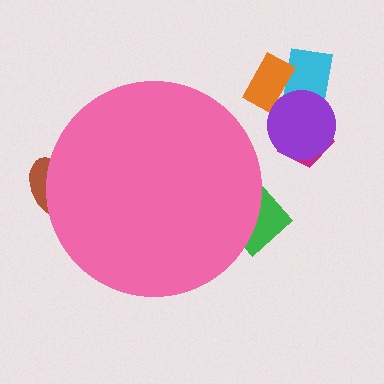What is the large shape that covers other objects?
A pink circle.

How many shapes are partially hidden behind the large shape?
2 shapes are partially hidden.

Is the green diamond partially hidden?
Yes, the green diamond is partially hidden behind the pink circle.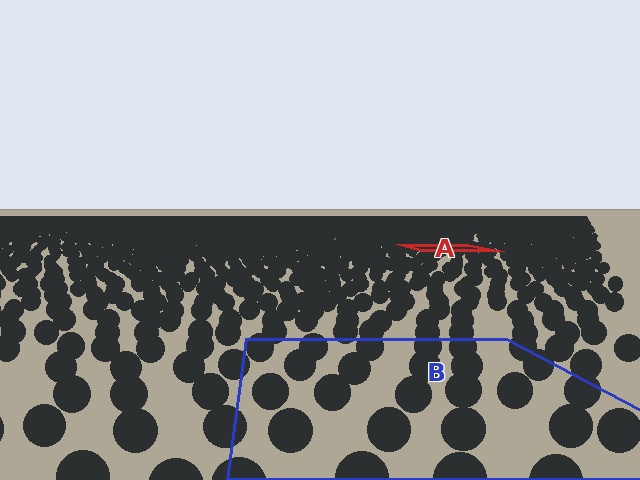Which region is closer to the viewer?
Region B is closer. The texture elements there are larger and more spread out.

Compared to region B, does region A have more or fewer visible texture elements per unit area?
Region A has more texture elements per unit area — they are packed more densely because it is farther away.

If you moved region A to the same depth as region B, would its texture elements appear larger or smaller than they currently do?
They would appear larger. At a closer depth, the same texture elements are projected at a bigger on-screen size.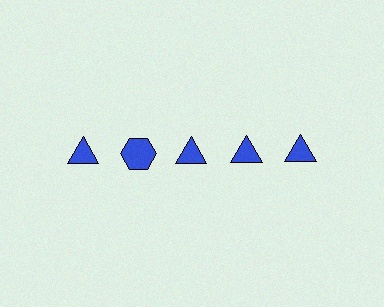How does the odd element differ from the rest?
It has a different shape: hexagon instead of triangle.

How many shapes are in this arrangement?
There are 5 shapes arranged in a grid pattern.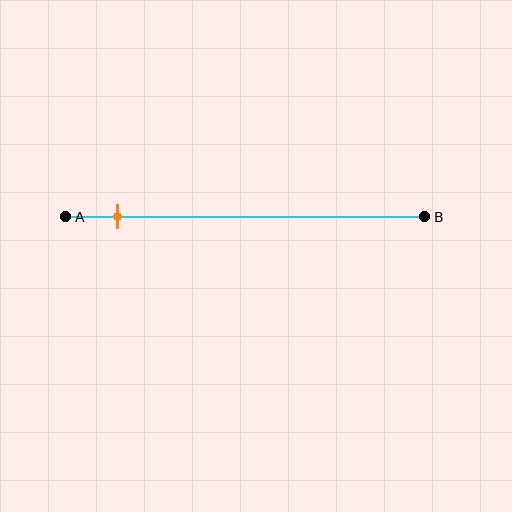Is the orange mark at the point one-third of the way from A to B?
No, the mark is at about 15% from A, not at the 33% one-third point.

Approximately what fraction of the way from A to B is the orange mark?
The orange mark is approximately 15% of the way from A to B.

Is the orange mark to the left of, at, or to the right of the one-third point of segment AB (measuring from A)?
The orange mark is to the left of the one-third point of segment AB.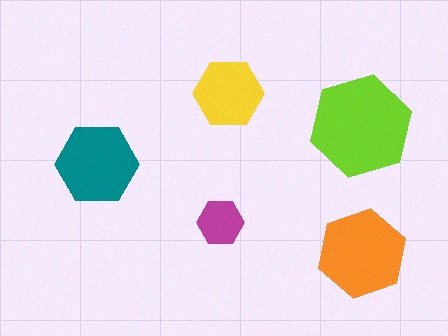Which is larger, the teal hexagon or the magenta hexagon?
The teal one.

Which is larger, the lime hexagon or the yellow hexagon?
The lime one.